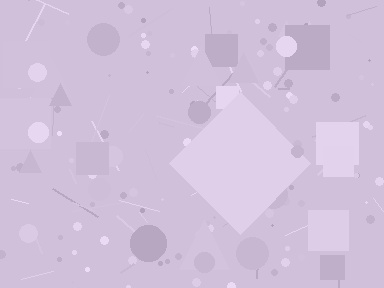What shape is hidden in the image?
A diamond is hidden in the image.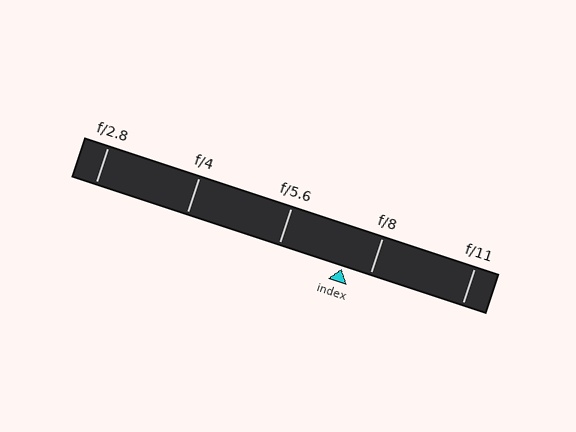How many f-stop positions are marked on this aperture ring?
There are 5 f-stop positions marked.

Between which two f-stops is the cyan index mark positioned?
The index mark is between f/5.6 and f/8.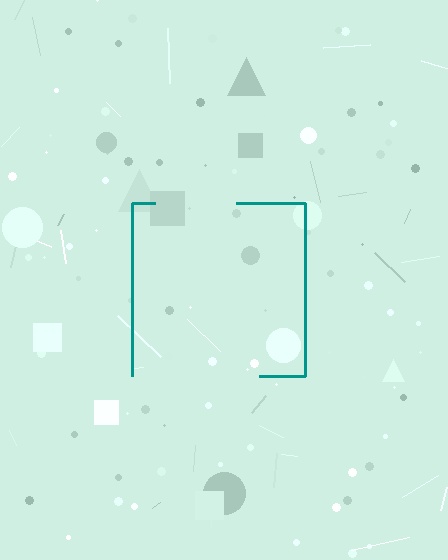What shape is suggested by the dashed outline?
The dashed outline suggests a square.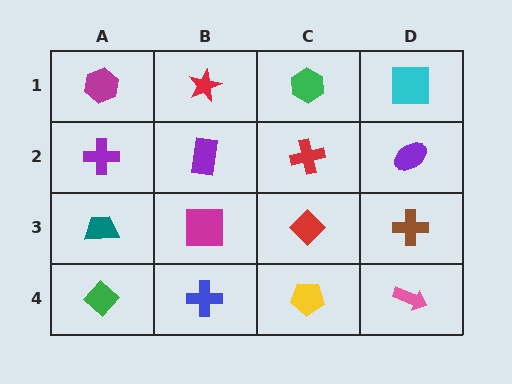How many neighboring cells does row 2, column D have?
3.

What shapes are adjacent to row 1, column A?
A purple cross (row 2, column A), a red star (row 1, column B).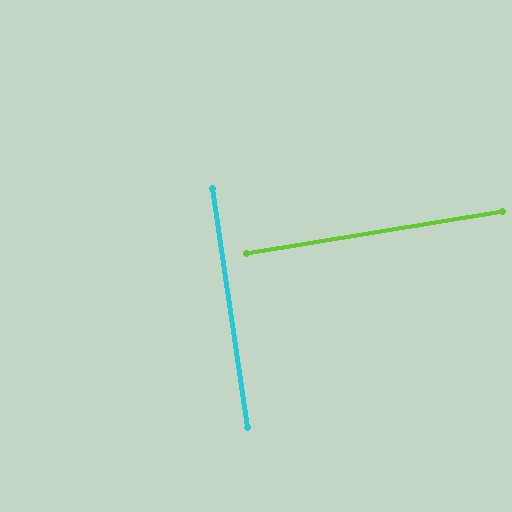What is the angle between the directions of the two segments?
Approximately 89 degrees.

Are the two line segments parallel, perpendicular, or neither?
Perpendicular — they meet at approximately 89°.